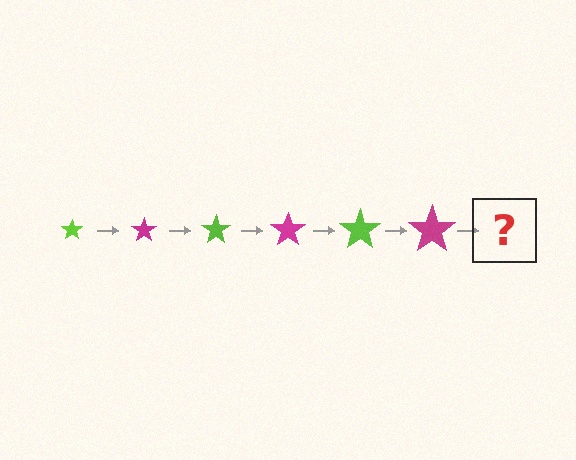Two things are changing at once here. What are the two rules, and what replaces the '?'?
The two rules are that the star grows larger each step and the color cycles through lime and magenta. The '?' should be a lime star, larger than the previous one.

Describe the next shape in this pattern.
It should be a lime star, larger than the previous one.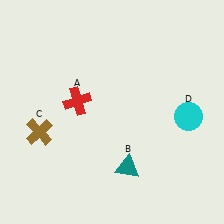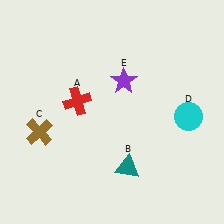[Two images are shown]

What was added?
A purple star (E) was added in Image 2.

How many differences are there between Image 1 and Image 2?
There is 1 difference between the two images.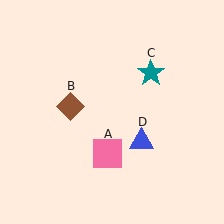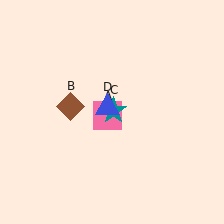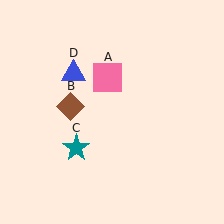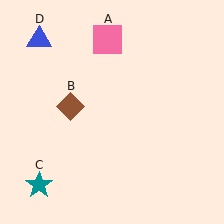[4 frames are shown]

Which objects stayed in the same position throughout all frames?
Brown diamond (object B) remained stationary.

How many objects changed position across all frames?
3 objects changed position: pink square (object A), teal star (object C), blue triangle (object D).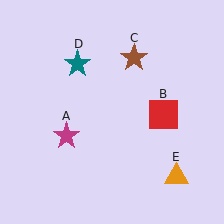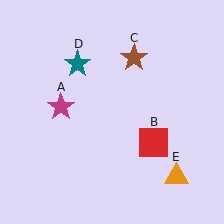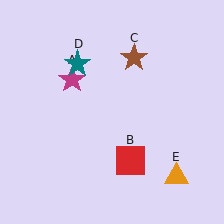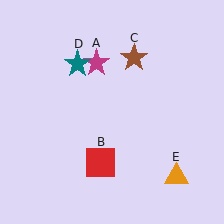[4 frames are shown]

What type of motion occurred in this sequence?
The magenta star (object A), red square (object B) rotated clockwise around the center of the scene.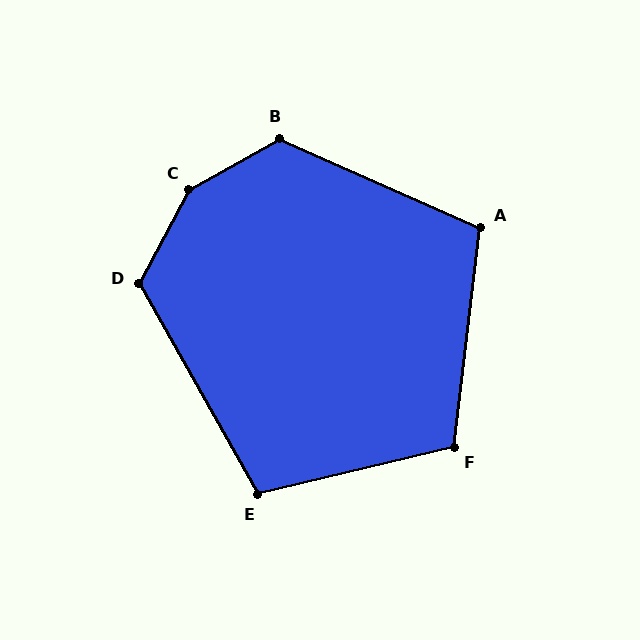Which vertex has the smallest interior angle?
E, at approximately 106 degrees.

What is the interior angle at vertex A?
Approximately 107 degrees (obtuse).